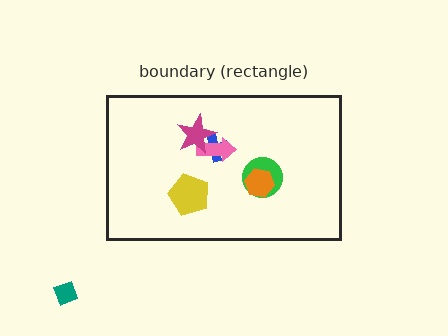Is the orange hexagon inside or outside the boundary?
Inside.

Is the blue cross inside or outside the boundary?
Inside.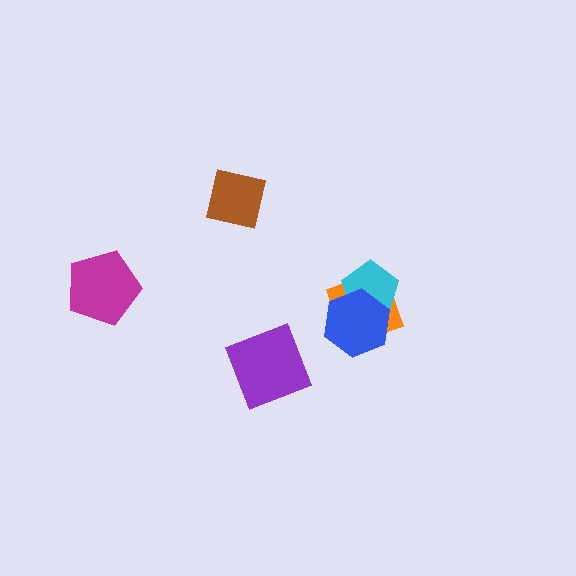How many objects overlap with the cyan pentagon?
2 objects overlap with the cyan pentagon.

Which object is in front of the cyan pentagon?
The blue hexagon is in front of the cyan pentagon.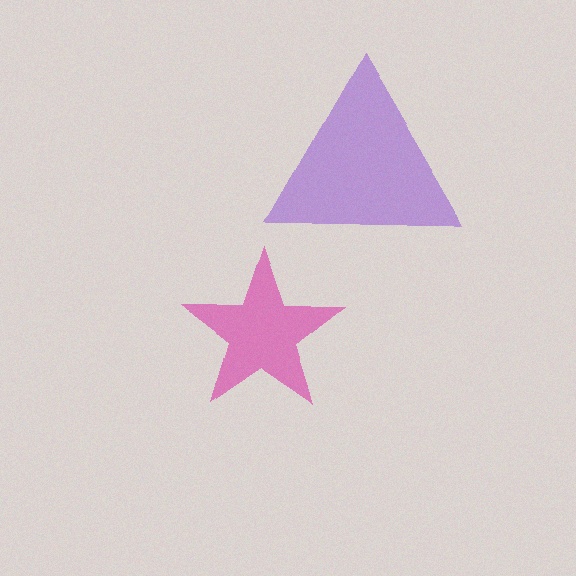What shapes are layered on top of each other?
The layered shapes are: a purple triangle, a magenta star.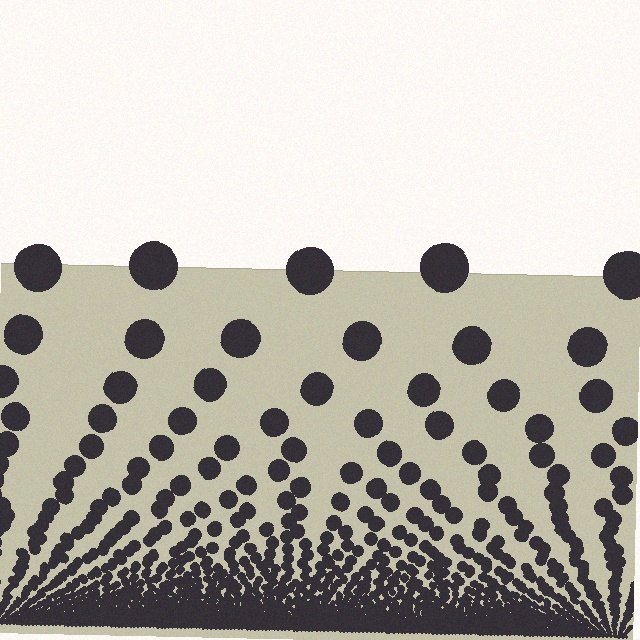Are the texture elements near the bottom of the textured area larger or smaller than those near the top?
Smaller. The gradient is inverted — elements near the bottom are smaller and denser.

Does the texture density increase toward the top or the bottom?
Density increases toward the bottom.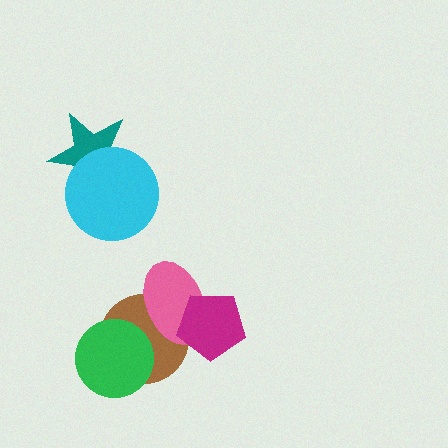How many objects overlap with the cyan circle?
1 object overlaps with the cyan circle.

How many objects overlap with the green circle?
1 object overlaps with the green circle.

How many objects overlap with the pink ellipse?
2 objects overlap with the pink ellipse.